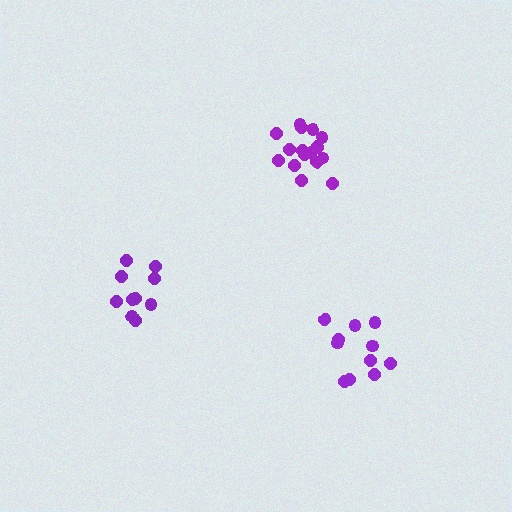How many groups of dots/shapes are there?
There are 3 groups.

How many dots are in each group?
Group 1: 11 dots, Group 2: 16 dots, Group 3: 10 dots (37 total).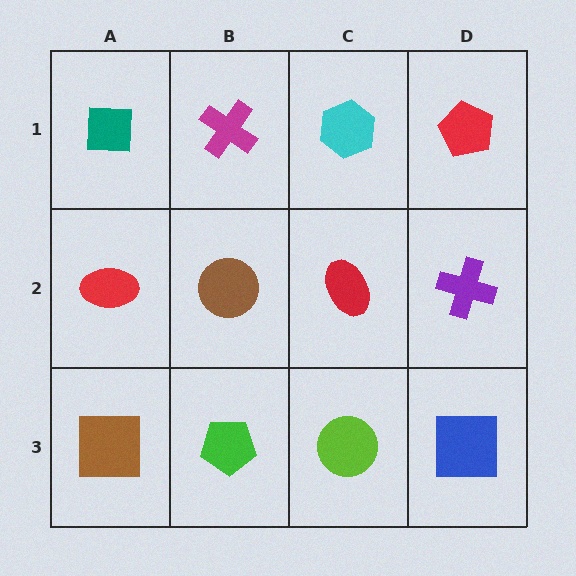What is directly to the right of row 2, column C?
A purple cross.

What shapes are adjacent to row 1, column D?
A purple cross (row 2, column D), a cyan hexagon (row 1, column C).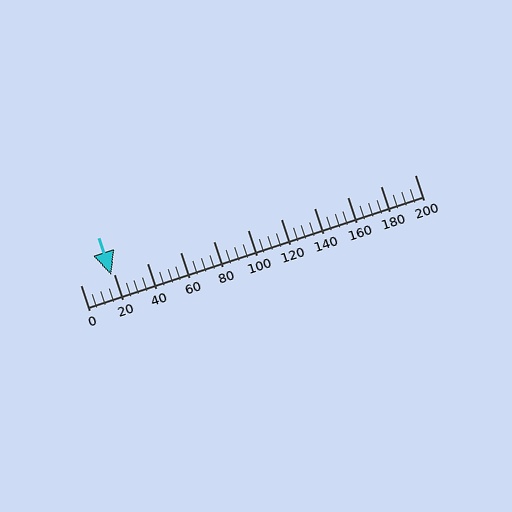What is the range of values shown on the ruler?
The ruler shows values from 0 to 200.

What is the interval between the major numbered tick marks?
The major tick marks are spaced 20 units apart.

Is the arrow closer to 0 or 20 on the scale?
The arrow is closer to 20.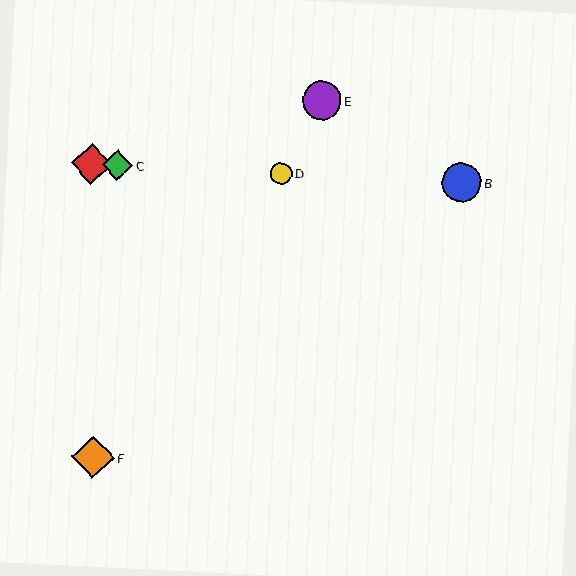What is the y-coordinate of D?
Object D is at y≈173.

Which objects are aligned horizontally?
Objects A, B, C, D are aligned horizontally.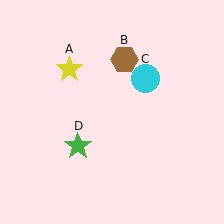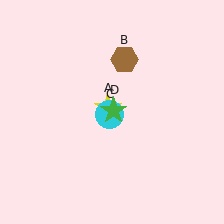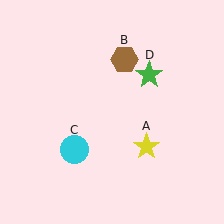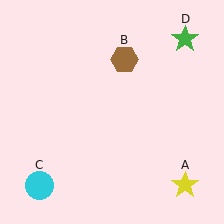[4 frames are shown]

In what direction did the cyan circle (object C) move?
The cyan circle (object C) moved down and to the left.